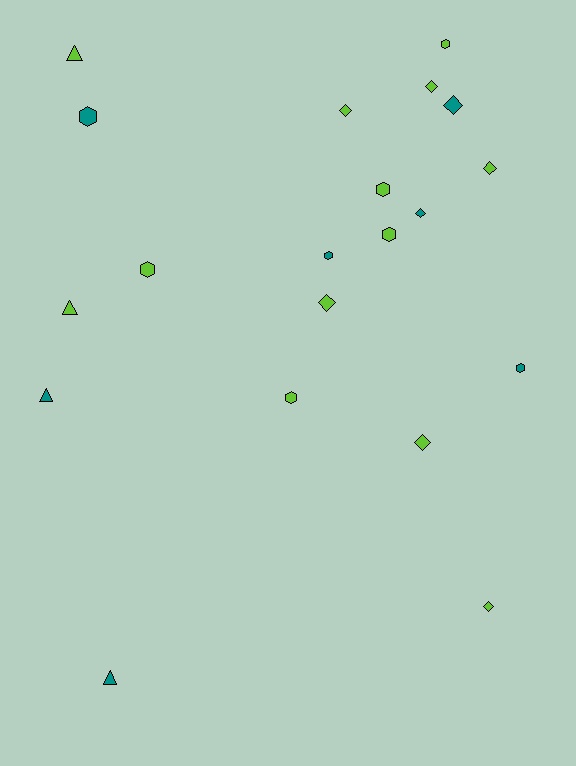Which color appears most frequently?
Lime, with 13 objects.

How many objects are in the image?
There are 20 objects.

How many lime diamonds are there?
There are 6 lime diamonds.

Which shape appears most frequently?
Diamond, with 8 objects.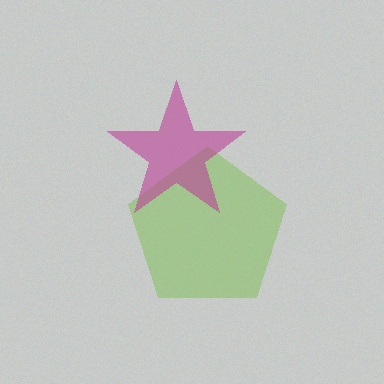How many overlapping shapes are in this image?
There are 2 overlapping shapes in the image.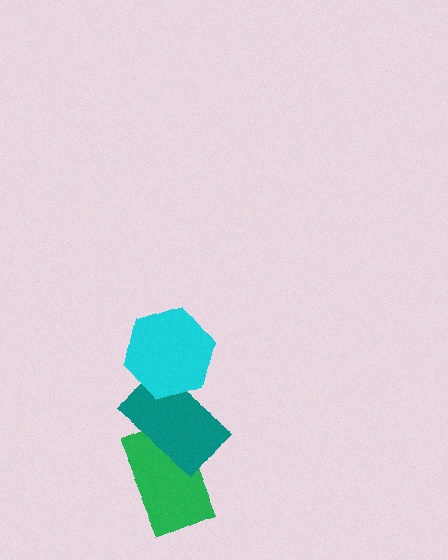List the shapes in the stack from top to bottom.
From top to bottom: the cyan hexagon, the teal rectangle, the green rectangle.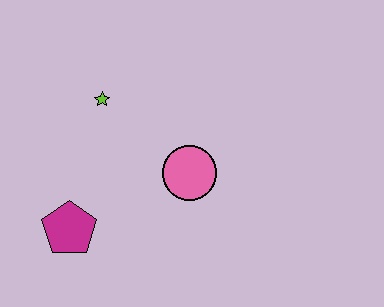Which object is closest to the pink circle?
The lime star is closest to the pink circle.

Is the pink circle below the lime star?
Yes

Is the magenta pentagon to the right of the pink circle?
No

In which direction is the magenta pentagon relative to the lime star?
The magenta pentagon is below the lime star.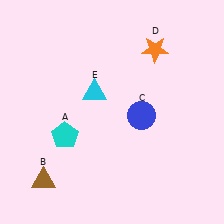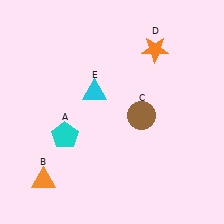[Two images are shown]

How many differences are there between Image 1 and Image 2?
There are 2 differences between the two images.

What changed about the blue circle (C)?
In Image 1, C is blue. In Image 2, it changed to brown.